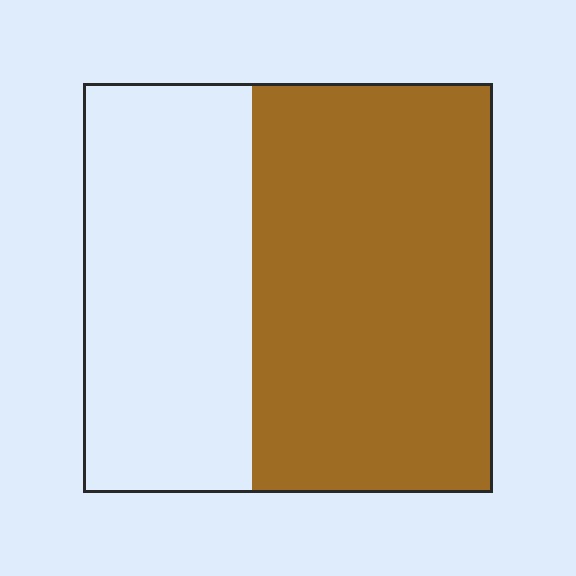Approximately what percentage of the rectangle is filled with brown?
Approximately 60%.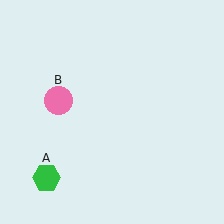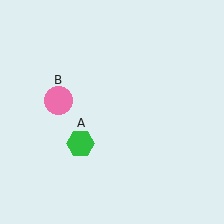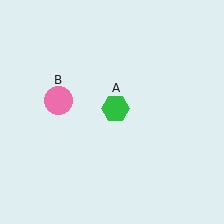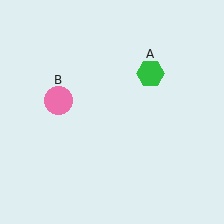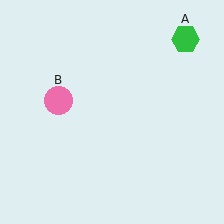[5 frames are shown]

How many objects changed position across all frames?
1 object changed position: green hexagon (object A).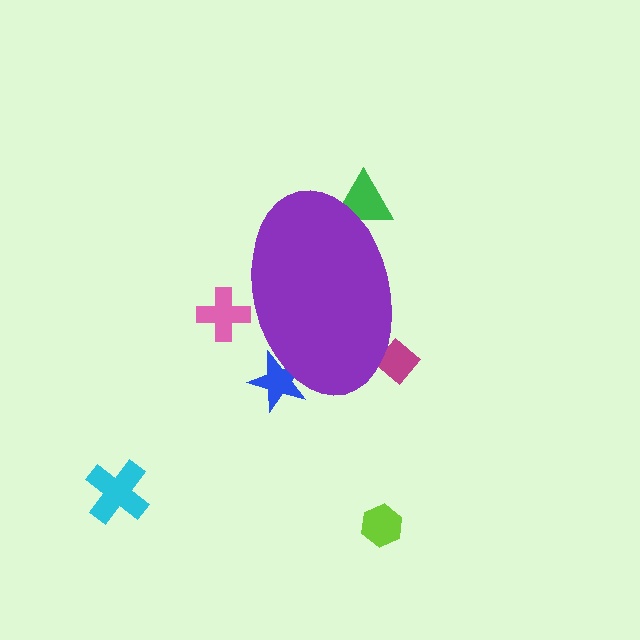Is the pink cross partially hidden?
Yes, the pink cross is partially hidden behind the purple ellipse.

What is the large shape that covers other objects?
A purple ellipse.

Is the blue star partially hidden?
Yes, the blue star is partially hidden behind the purple ellipse.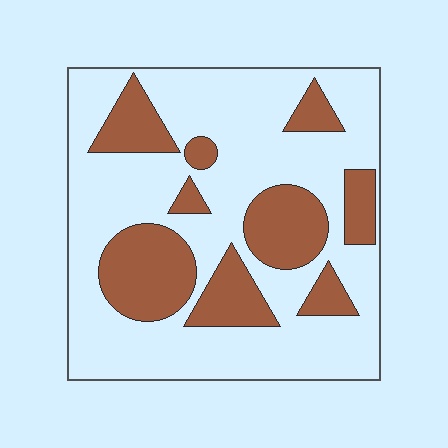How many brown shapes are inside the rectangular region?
9.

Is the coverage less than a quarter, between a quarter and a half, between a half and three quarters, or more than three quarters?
Between a quarter and a half.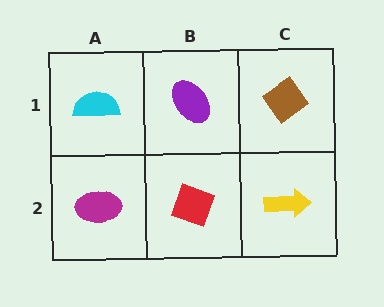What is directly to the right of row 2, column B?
A yellow arrow.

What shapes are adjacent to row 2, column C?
A brown diamond (row 1, column C), a red diamond (row 2, column B).